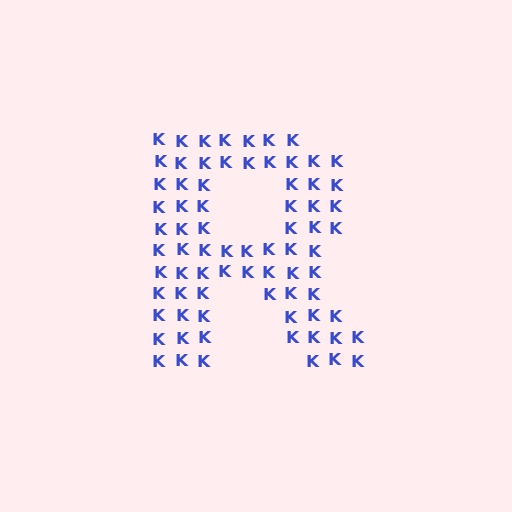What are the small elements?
The small elements are letter K's.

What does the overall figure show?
The overall figure shows the letter R.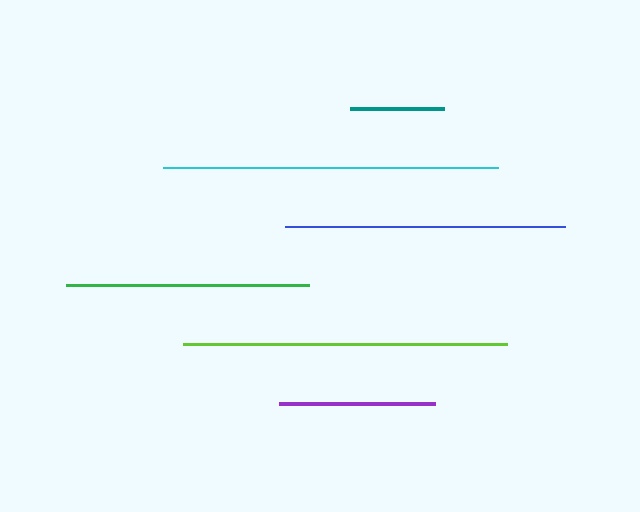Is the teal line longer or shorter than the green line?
The green line is longer than the teal line.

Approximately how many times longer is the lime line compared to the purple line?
The lime line is approximately 2.1 times the length of the purple line.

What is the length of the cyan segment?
The cyan segment is approximately 334 pixels long.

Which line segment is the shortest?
The teal line is the shortest at approximately 94 pixels.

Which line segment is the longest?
The cyan line is the longest at approximately 334 pixels.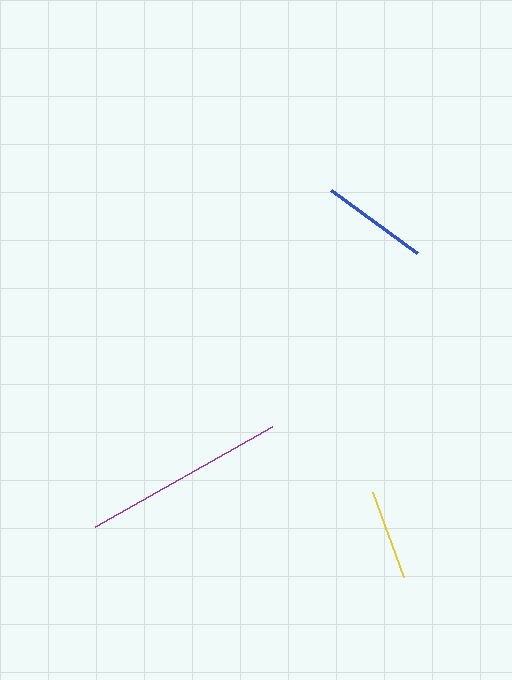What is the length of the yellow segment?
The yellow segment is approximately 90 pixels long.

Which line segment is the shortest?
The yellow line is the shortest at approximately 90 pixels.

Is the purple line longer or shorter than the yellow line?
The purple line is longer than the yellow line.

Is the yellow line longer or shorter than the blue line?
The blue line is longer than the yellow line.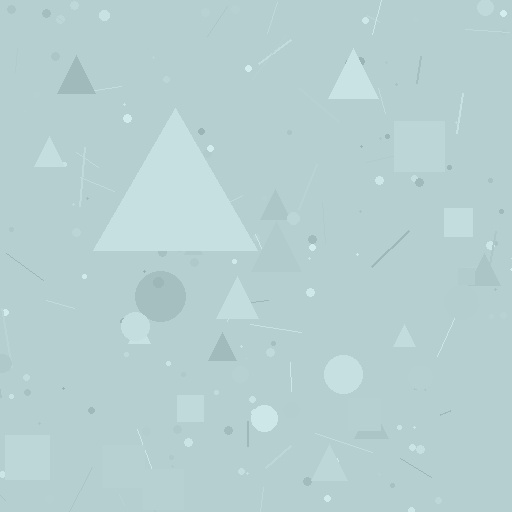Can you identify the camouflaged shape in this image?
The camouflaged shape is a triangle.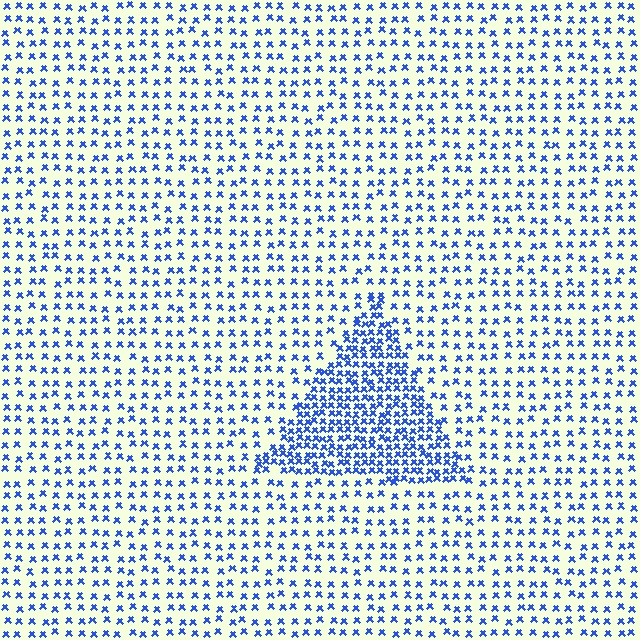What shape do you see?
I see a triangle.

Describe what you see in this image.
The image contains small blue elements arranged at two different densities. A triangle-shaped region is visible where the elements are more densely packed than the surrounding area.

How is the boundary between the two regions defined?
The boundary is defined by a change in element density (approximately 2.3x ratio). All elements are the same color, size, and shape.